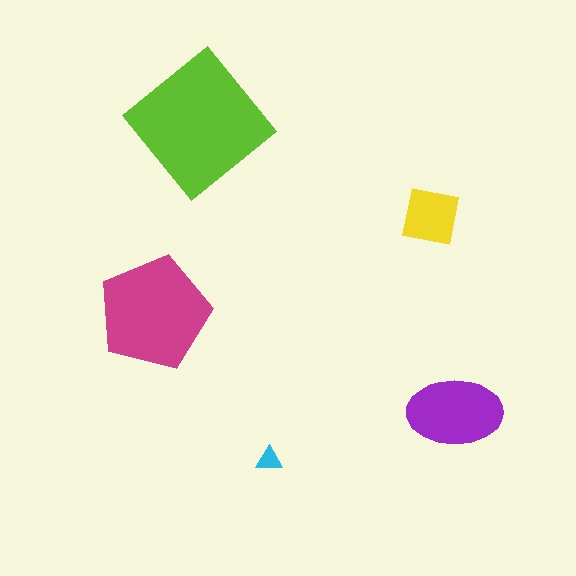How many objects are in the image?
There are 5 objects in the image.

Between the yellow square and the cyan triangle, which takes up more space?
The yellow square.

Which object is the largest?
The lime diamond.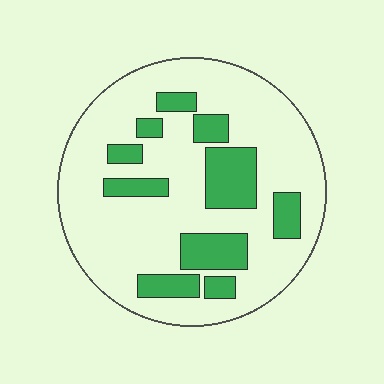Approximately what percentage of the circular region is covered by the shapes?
Approximately 25%.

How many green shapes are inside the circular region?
10.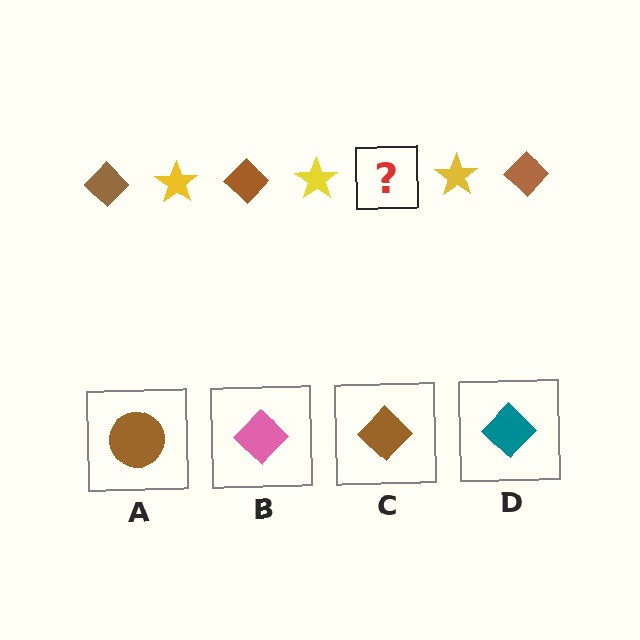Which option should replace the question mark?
Option C.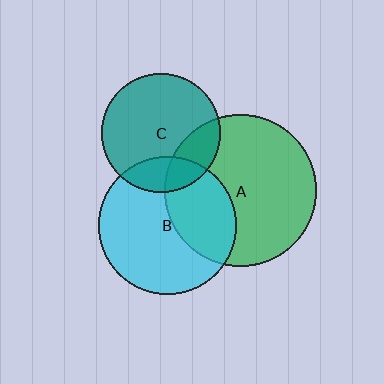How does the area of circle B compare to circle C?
Approximately 1.3 times.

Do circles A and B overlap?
Yes.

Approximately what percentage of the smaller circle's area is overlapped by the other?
Approximately 35%.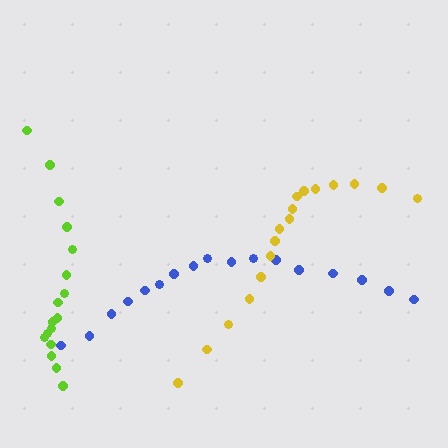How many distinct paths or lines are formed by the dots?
There are 3 distinct paths.